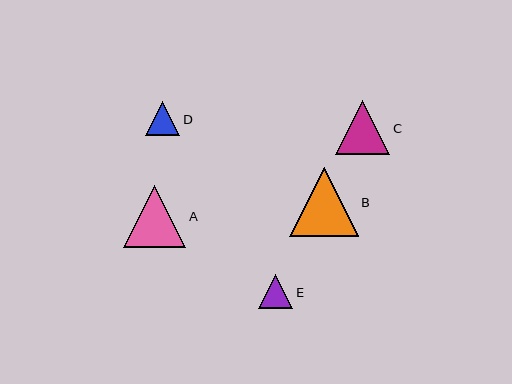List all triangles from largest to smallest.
From largest to smallest: B, A, C, E, D.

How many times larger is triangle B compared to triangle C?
Triangle B is approximately 1.3 times the size of triangle C.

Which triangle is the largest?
Triangle B is the largest with a size of approximately 69 pixels.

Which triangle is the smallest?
Triangle D is the smallest with a size of approximately 34 pixels.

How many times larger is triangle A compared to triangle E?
Triangle A is approximately 1.8 times the size of triangle E.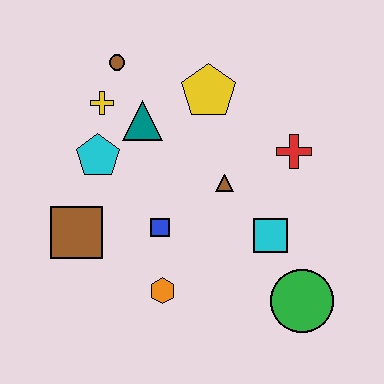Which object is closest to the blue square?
The orange hexagon is closest to the blue square.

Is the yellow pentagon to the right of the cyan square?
No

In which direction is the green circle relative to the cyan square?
The green circle is below the cyan square.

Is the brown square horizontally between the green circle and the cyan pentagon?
No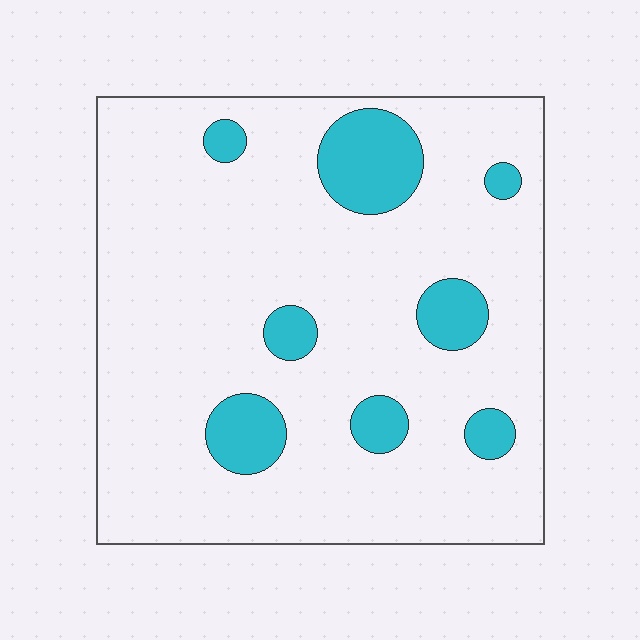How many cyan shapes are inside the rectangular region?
8.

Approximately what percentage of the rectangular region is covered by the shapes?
Approximately 15%.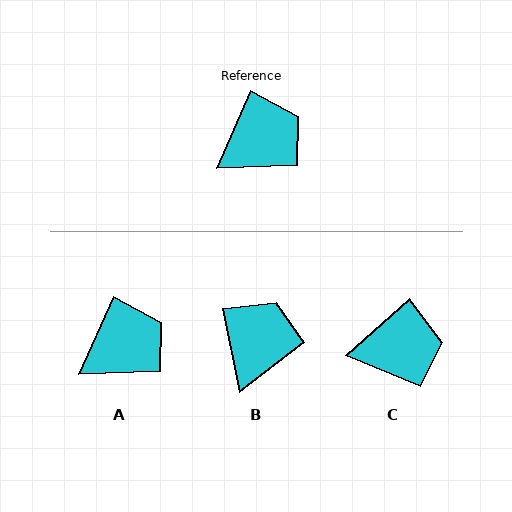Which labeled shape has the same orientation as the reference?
A.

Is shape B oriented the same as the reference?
No, it is off by about 35 degrees.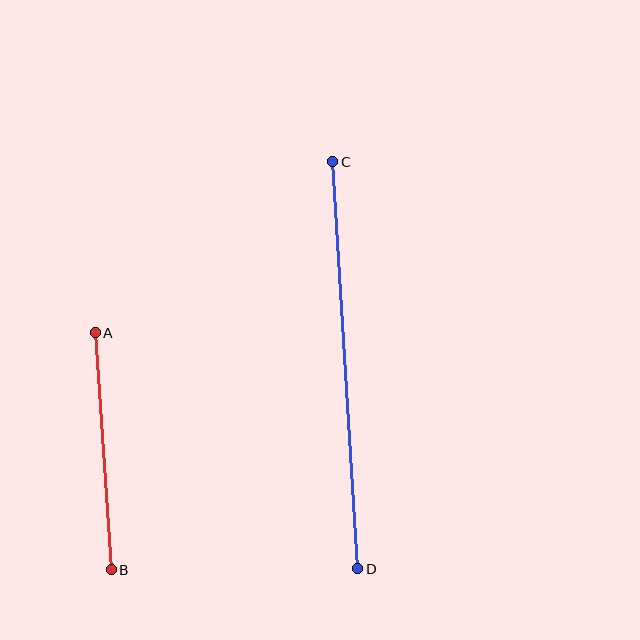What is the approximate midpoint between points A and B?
The midpoint is at approximately (103, 451) pixels.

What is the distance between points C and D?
The distance is approximately 408 pixels.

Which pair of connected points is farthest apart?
Points C and D are farthest apart.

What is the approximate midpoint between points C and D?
The midpoint is at approximately (345, 365) pixels.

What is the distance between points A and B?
The distance is approximately 237 pixels.